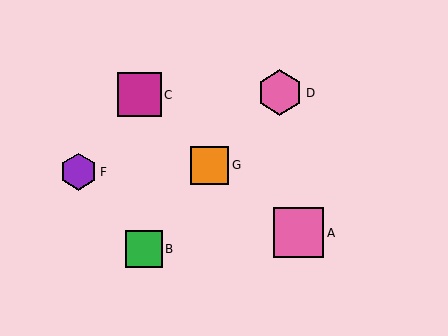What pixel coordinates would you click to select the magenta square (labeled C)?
Click at (139, 95) to select the magenta square C.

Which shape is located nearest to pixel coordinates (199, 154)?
The orange square (labeled G) at (210, 165) is nearest to that location.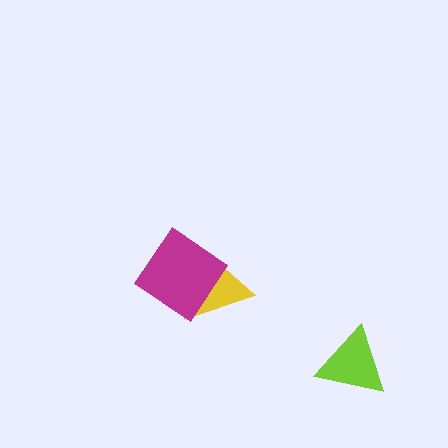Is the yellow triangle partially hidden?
Yes, it is partially covered by another shape.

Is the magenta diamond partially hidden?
No, no other shape covers it.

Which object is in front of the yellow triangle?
The magenta diamond is in front of the yellow triangle.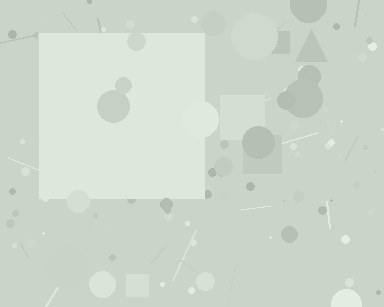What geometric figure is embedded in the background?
A square is embedded in the background.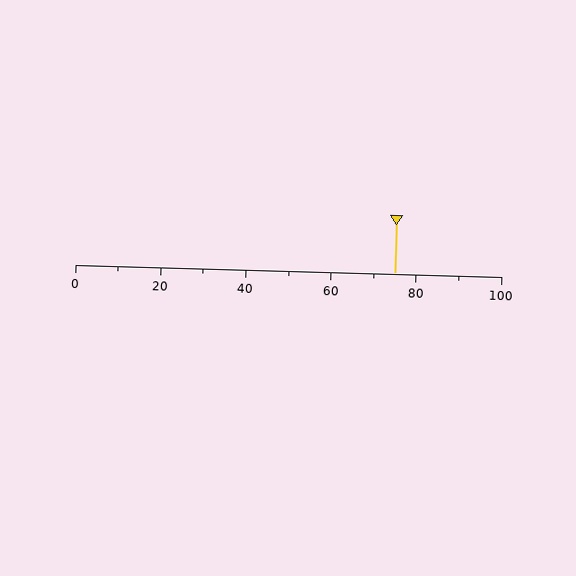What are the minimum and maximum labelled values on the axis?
The axis runs from 0 to 100.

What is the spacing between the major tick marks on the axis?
The major ticks are spaced 20 apart.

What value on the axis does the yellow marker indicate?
The marker indicates approximately 75.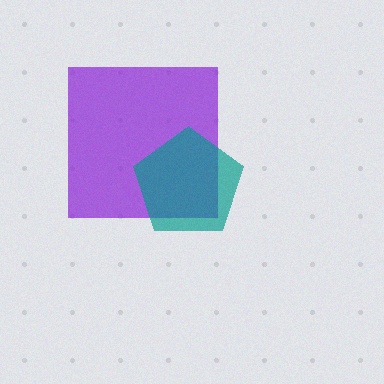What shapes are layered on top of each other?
The layered shapes are: a purple square, a teal pentagon.